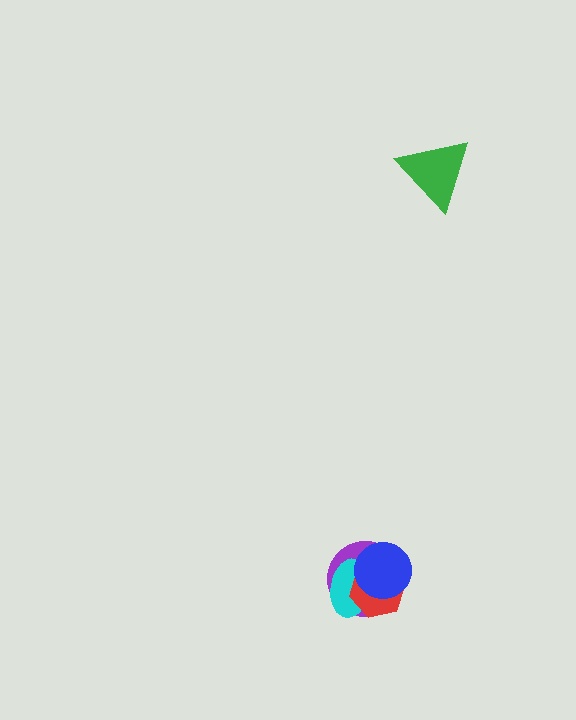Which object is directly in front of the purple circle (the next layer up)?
The cyan ellipse is directly in front of the purple circle.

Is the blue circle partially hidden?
No, no other shape covers it.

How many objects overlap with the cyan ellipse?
3 objects overlap with the cyan ellipse.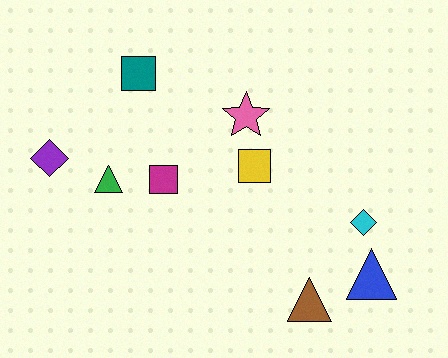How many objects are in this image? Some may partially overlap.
There are 9 objects.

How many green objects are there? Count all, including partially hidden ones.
There is 1 green object.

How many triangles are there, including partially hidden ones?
There are 3 triangles.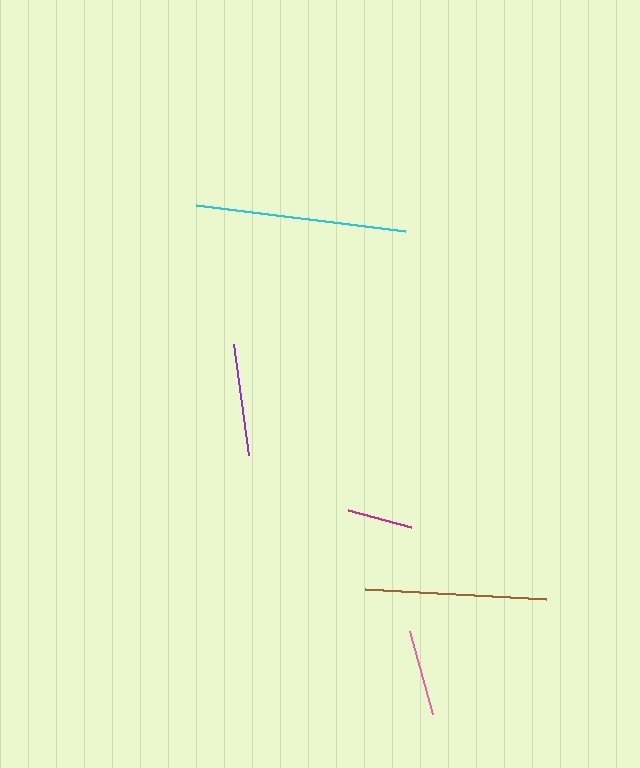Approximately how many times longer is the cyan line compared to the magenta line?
The cyan line is approximately 3.2 times the length of the magenta line.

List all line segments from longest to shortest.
From longest to shortest: cyan, brown, purple, pink, magenta.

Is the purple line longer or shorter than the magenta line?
The purple line is longer than the magenta line.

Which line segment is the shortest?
The magenta line is the shortest at approximately 65 pixels.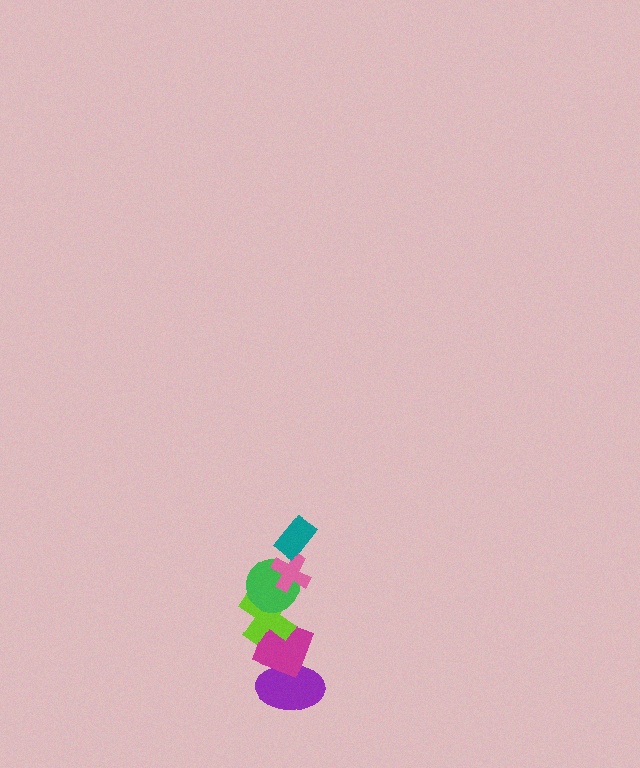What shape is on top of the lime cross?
The green circle is on top of the lime cross.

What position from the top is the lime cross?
The lime cross is 4th from the top.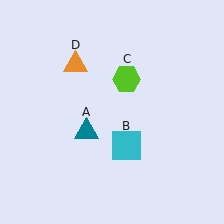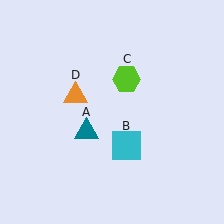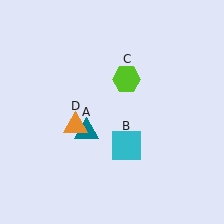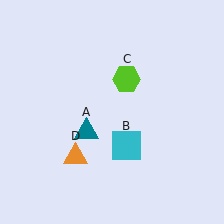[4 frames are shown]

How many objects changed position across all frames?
1 object changed position: orange triangle (object D).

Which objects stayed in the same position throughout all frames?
Teal triangle (object A) and cyan square (object B) and lime hexagon (object C) remained stationary.